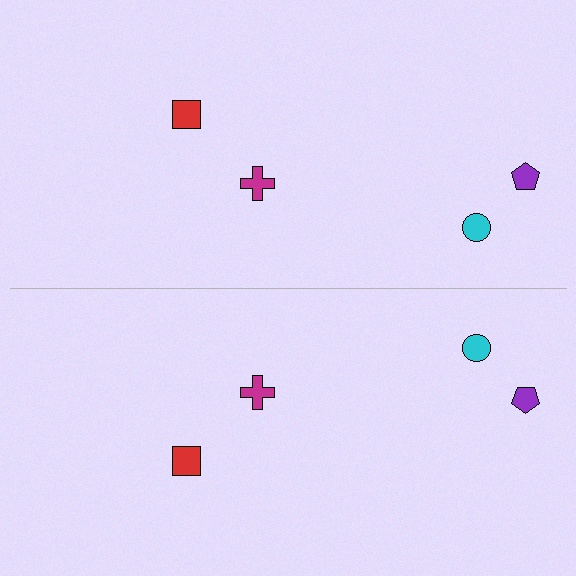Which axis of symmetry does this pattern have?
The pattern has a horizontal axis of symmetry running through the center of the image.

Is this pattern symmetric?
Yes, this pattern has bilateral (reflection) symmetry.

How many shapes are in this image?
There are 8 shapes in this image.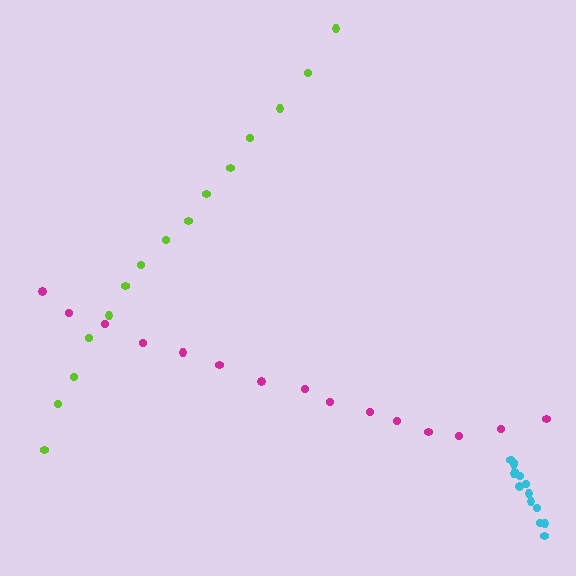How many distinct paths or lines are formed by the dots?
There are 3 distinct paths.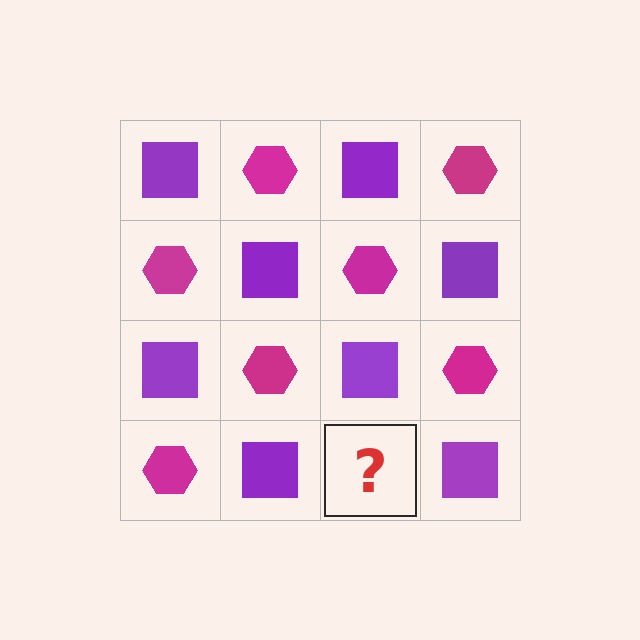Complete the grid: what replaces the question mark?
The question mark should be replaced with a magenta hexagon.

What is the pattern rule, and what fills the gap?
The rule is that it alternates purple square and magenta hexagon in a checkerboard pattern. The gap should be filled with a magenta hexagon.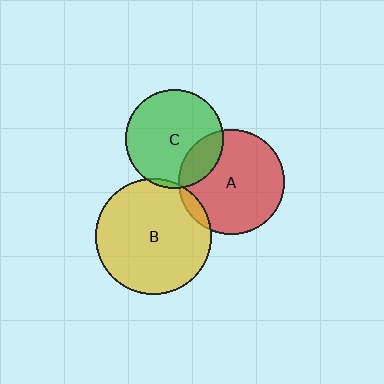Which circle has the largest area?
Circle B (yellow).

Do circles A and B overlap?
Yes.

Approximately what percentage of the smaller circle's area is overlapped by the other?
Approximately 5%.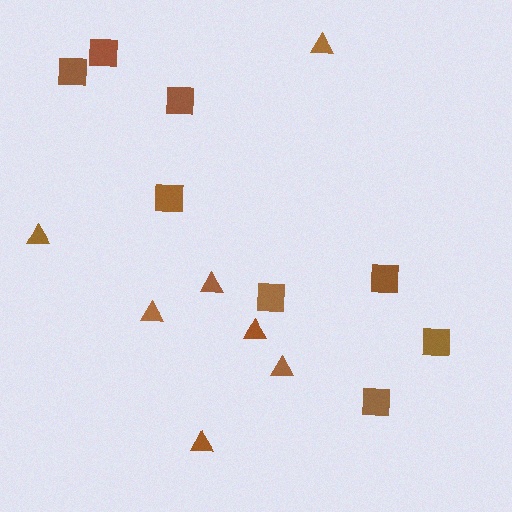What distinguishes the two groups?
There are 2 groups: one group of squares (8) and one group of triangles (7).